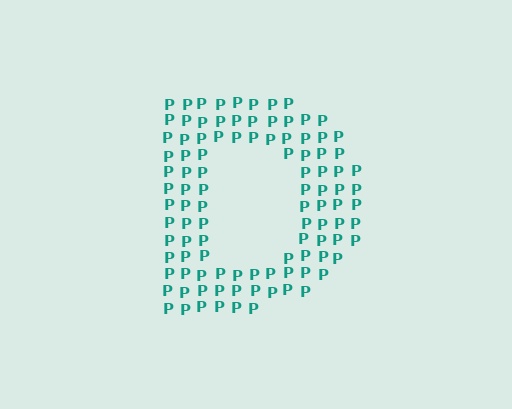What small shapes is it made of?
It is made of small letter P's.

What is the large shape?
The large shape is the letter D.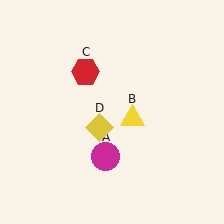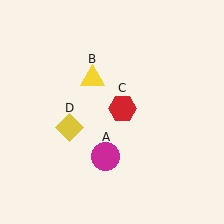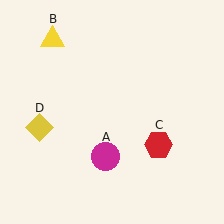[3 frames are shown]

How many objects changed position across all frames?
3 objects changed position: yellow triangle (object B), red hexagon (object C), yellow diamond (object D).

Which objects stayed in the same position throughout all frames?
Magenta circle (object A) remained stationary.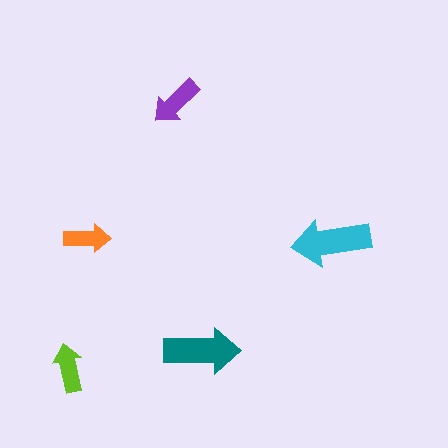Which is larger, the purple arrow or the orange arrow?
The purple one.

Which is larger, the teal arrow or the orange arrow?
The teal one.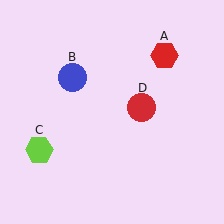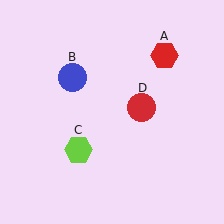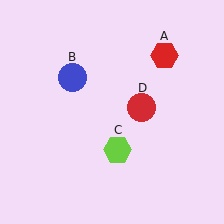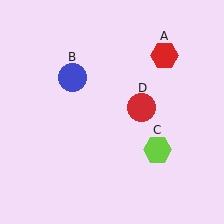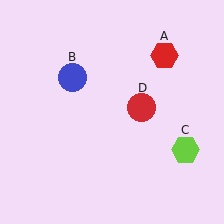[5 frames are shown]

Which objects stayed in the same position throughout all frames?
Red hexagon (object A) and blue circle (object B) and red circle (object D) remained stationary.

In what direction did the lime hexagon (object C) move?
The lime hexagon (object C) moved right.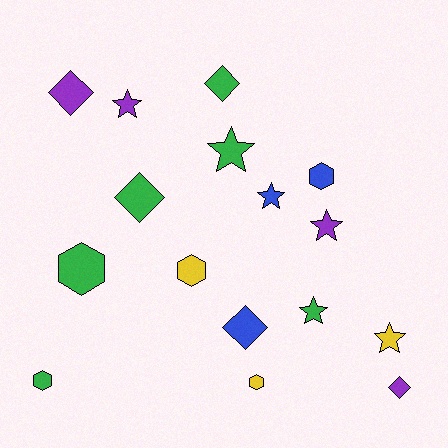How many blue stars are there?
There is 1 blue star.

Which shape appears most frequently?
Star, with 6 objects.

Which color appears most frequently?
Green, with 6 objects.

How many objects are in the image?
There are 16 objects.